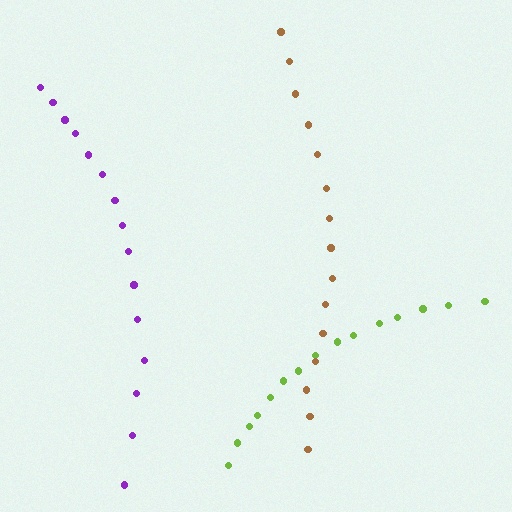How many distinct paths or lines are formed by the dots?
There are 3 distinct paths.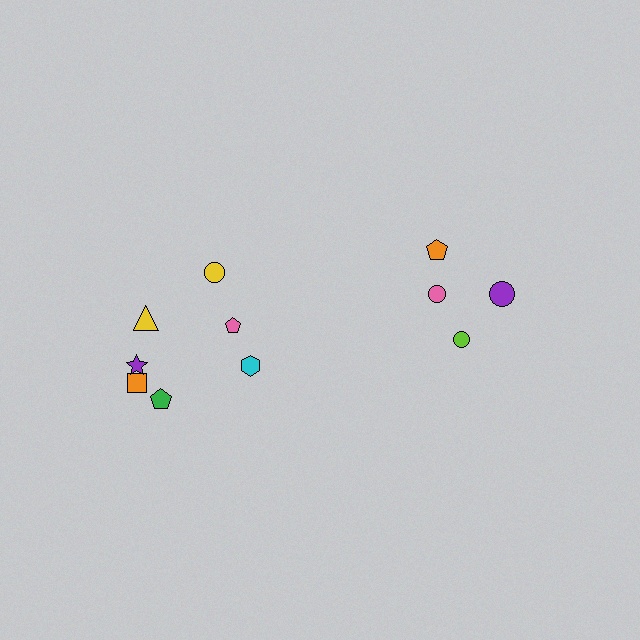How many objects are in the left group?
There are 7 objects.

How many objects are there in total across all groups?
There are 11 objects.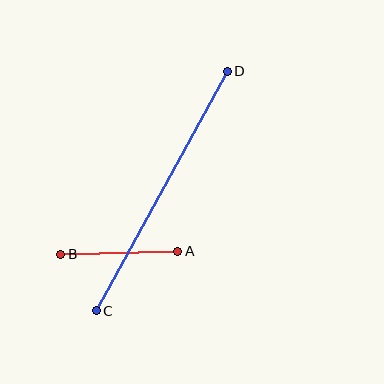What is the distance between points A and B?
The distance is approximately 117 pixels.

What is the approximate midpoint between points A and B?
The midpoint is at approximately (119, 253) pixels.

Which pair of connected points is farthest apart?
Points C and D are farthest apart.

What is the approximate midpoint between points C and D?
The midpoint is at approximately (162, 191) pixels.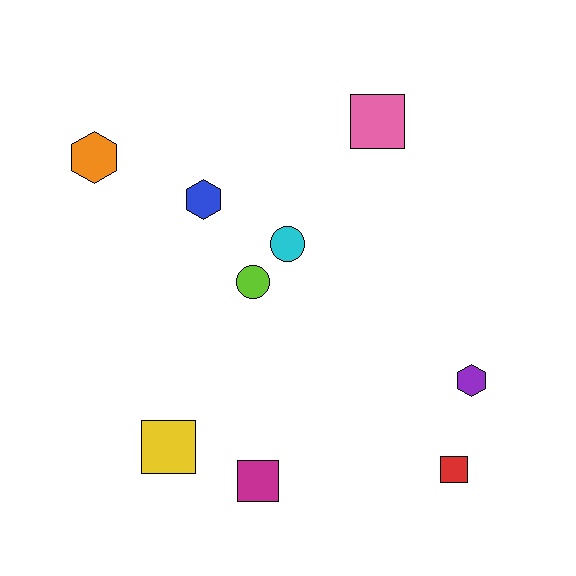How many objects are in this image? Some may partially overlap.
There are 9 objects.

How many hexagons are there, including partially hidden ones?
There are 3 hexagons.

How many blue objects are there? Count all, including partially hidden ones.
There is 1 blue object.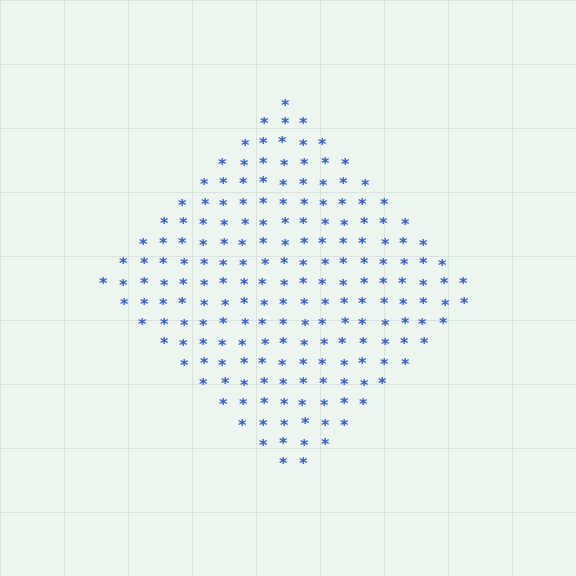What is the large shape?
The large shape is a diamond.